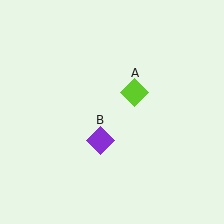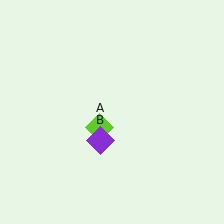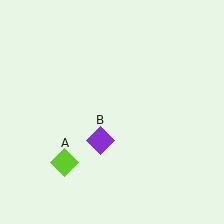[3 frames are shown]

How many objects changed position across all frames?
1 object changed position: lime diamond (object A).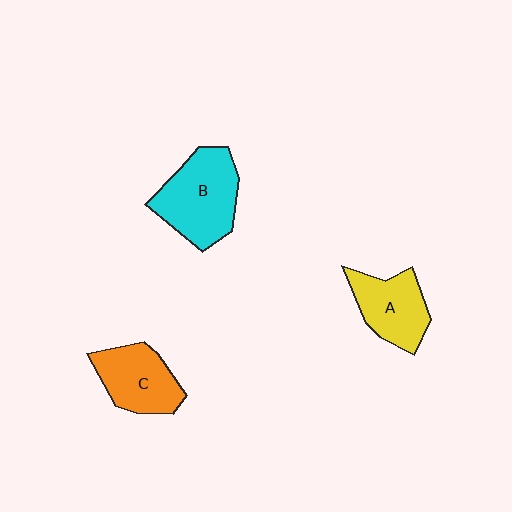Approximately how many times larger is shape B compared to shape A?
Approximately 1.4 times.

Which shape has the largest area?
Shape B (cyan).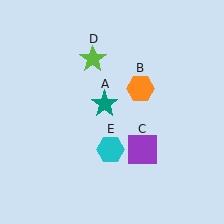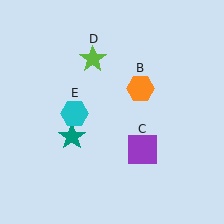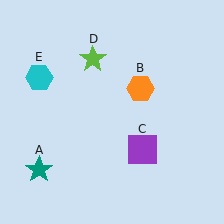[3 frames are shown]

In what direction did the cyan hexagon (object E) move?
The cyan hexagon (object E) moved up and to the left.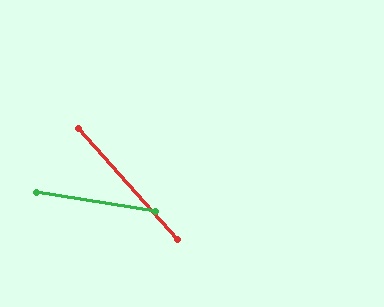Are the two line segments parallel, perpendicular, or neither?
Neither parallel nor perpendicular — they differ by about 39°.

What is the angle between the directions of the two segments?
Approximately 39 degrees.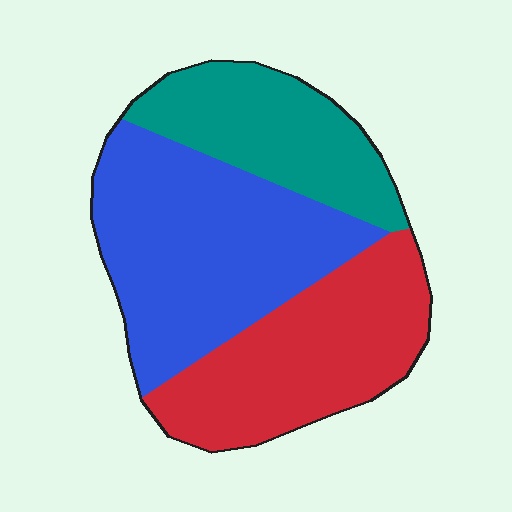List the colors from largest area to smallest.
From largest to smallest: blue, red, teal.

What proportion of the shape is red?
Red covers around 35% of the shape.